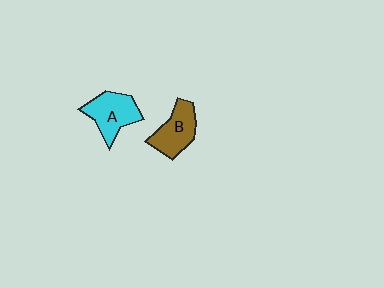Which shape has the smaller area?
Shape B (brown).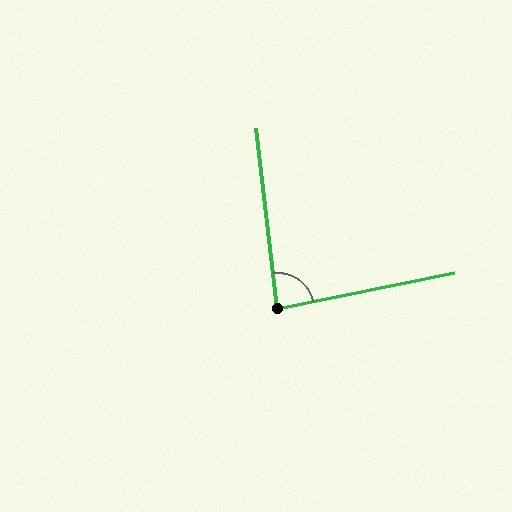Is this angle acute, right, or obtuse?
It is approximately a right angle.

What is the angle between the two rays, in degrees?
Approximately 85 degrees.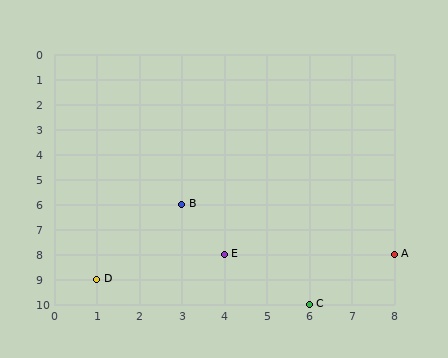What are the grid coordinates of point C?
Point C is at grid coordinates (6, 10).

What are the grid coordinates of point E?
Point E is at grid coordinates (4, 8).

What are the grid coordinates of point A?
Point A is at grid coordinates (8, 8).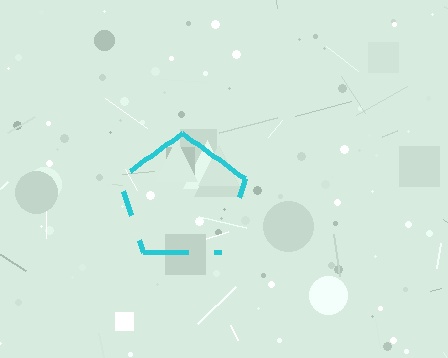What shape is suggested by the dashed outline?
The dashed outline suggests a pentagon.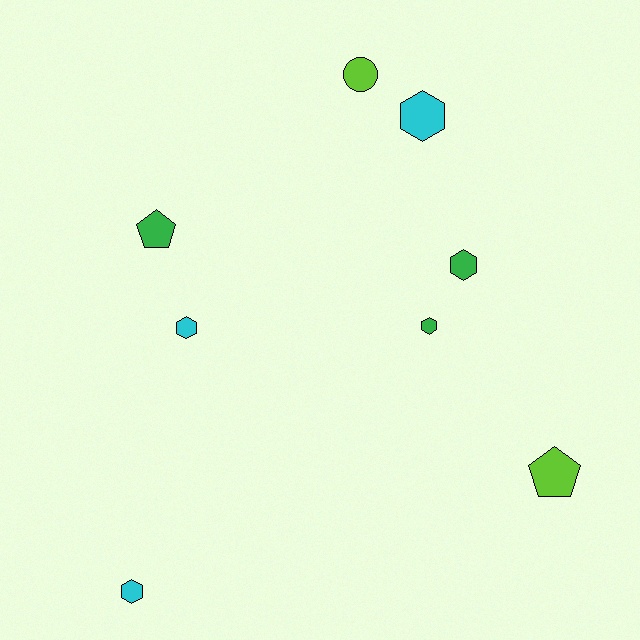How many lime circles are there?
There is 1 lime circle.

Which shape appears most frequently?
Hexagon, with 5 objects.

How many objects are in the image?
There are 8 objects.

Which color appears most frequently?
Green, with 3 objects.